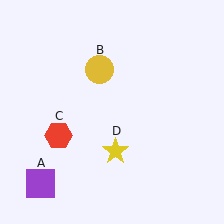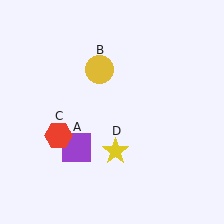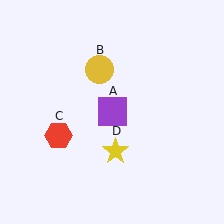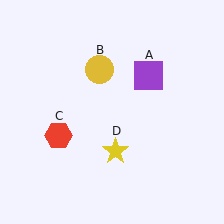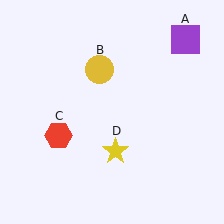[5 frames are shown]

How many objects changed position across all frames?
1 object changed position: purple square (object A).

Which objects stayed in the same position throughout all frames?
Yellow circle (object B) and red hexagon (object C) and yellow star (object D) remained stationary.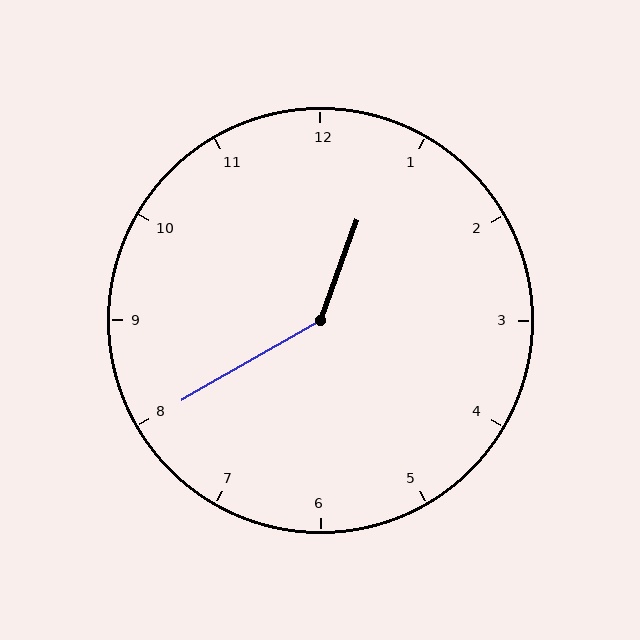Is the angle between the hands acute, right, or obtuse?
It is obtuse.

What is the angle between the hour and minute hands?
Approximately 140 degrees.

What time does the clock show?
12:40.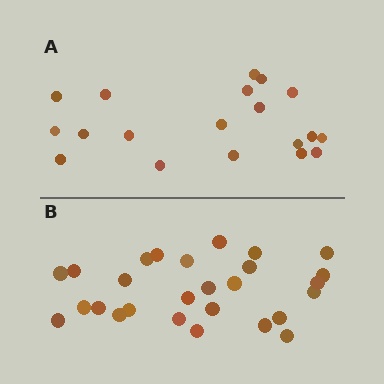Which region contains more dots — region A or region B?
Region B (the bottom region) has more dots.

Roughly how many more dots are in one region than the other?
Region B has roughly 8 or so more dots than region A.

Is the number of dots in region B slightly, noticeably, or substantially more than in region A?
Region B has noticeably more, but not dramatically so. The ratio is roughly 1.4 to 1.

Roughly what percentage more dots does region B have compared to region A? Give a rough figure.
About 40% more.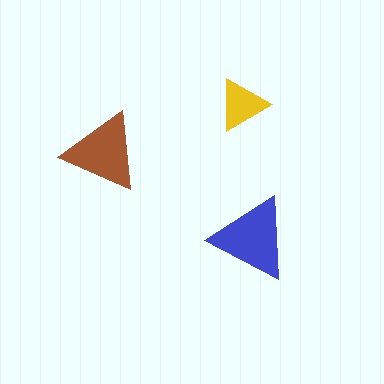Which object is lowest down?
The blue triangle is bottommost.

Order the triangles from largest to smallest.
the blue one, the brown one, the yellow one.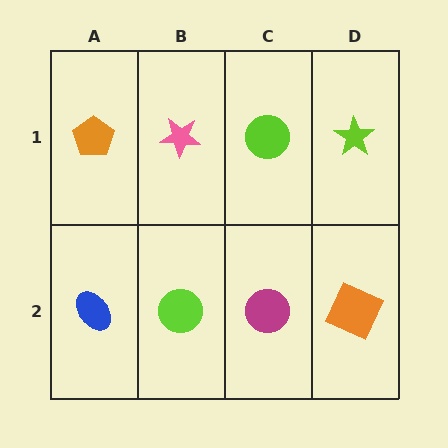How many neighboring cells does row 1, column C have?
3.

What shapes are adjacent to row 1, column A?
A blue ellipse (row 2, column A), a pink star (row 1, column B).